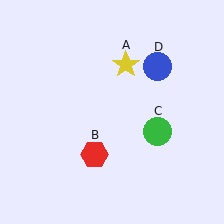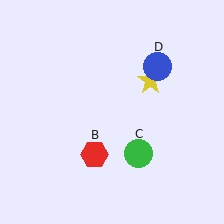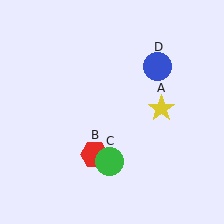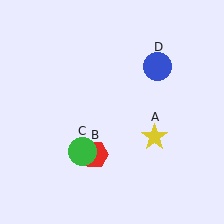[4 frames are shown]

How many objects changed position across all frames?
2 objects changed position: yellow star (object A), green circle (object C).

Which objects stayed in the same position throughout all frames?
Red hexagon (object B) and blue circle (object D) remained stationary.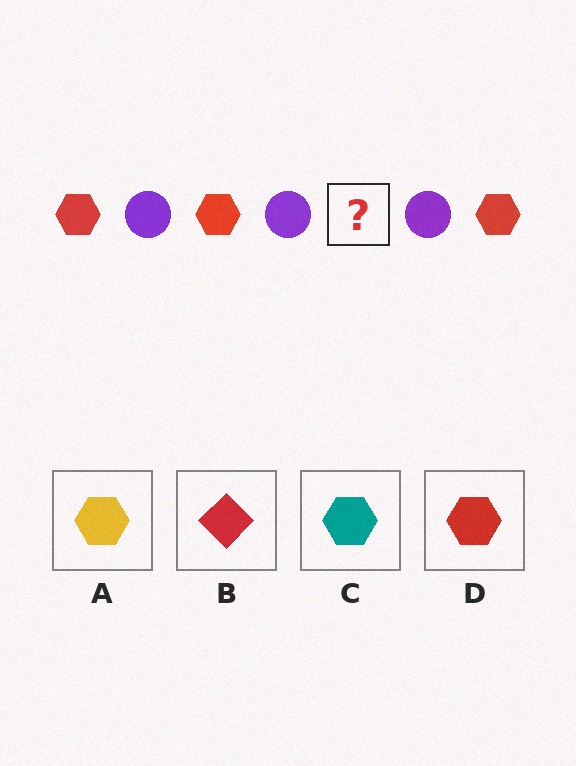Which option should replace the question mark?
Option D.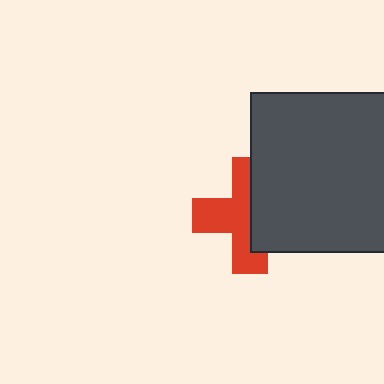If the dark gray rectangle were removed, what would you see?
You would see the complete red cross.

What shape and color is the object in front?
The object in front is a dark gray rectangle.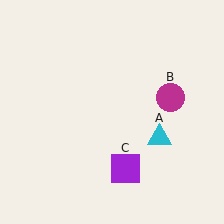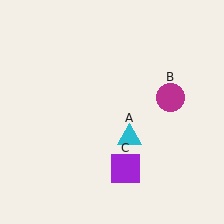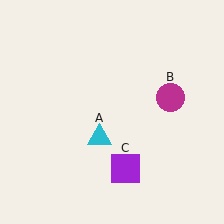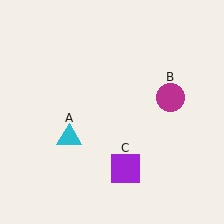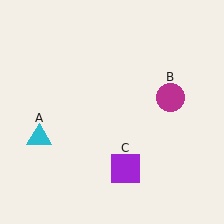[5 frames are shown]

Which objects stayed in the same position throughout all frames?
Magenta circle (object B) and purple square (object C) remained stationary.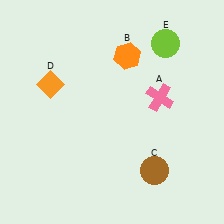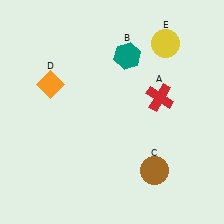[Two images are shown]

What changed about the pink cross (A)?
In Image 1, A is pink. In Image 2, it changed to red.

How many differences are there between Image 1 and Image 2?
There are 3 differences between the two images.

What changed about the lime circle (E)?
In Image 1, E is lime. In Image 2, it changed to yellow.